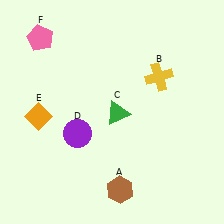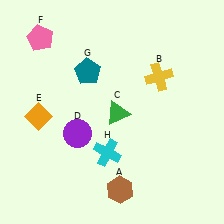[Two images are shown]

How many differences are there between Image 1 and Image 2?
There are 2 differences between the two images.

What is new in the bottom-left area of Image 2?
A cyan cross (H) was added in the bottom-left area of Image 2.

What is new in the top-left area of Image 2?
A teal pentagon (G) was added in the top-left area of Image 2.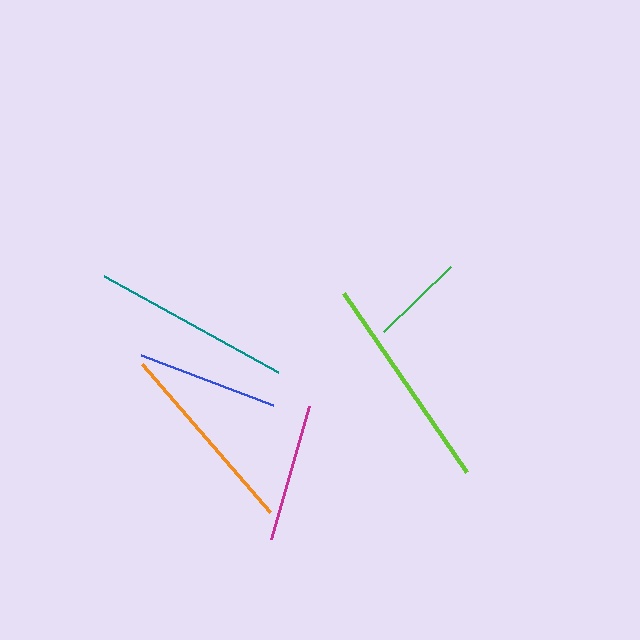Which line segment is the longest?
The lime line is the longest at approximately 217 pixels.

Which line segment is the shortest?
The green line is the shortest at approximately 93 pixels.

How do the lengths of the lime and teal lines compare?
The lime and teal lines are approximately the same length.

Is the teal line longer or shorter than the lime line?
The lime line is longer than the teal line.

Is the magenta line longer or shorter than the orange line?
The orange line is longer than the magenta line.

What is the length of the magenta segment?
The magenta segment is approximately 139 pixels long.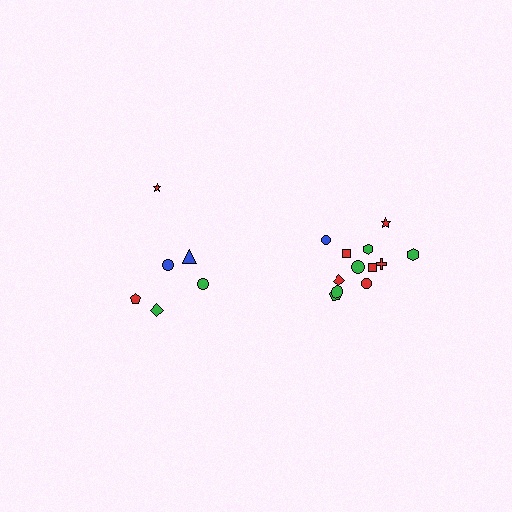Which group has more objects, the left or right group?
The right group.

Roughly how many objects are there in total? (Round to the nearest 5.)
Roughly 20 objects in total.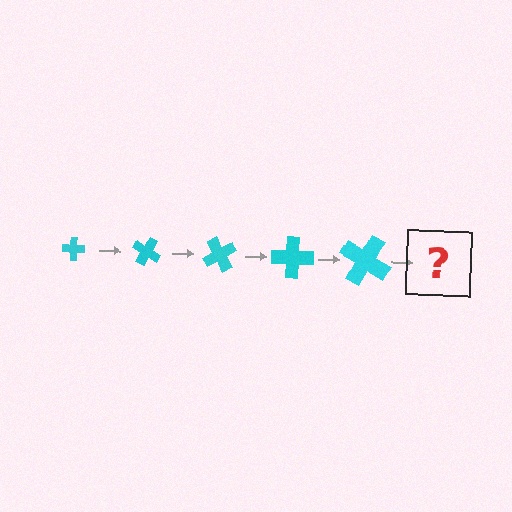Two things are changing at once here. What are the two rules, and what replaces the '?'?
The two rules are that the cross grows larger each step and it rotates 30 degrees each step. The '?' should be a cross, larger than the previous one and rotated 150 degrees from the start.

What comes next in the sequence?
The next element should be a cross, larger than the previous one and rotated 150 degrees from the start.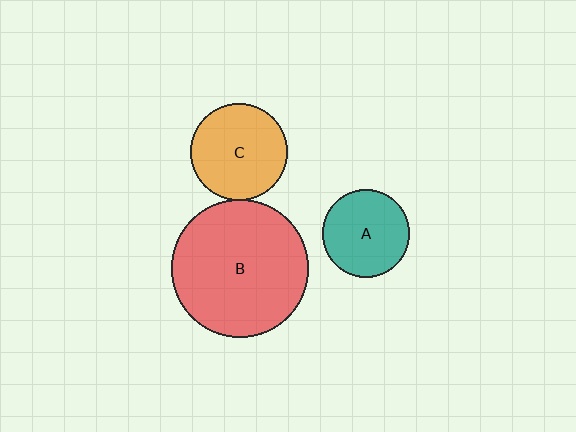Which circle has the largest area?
Circle B (red).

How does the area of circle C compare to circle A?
Approximately 1.2 times.